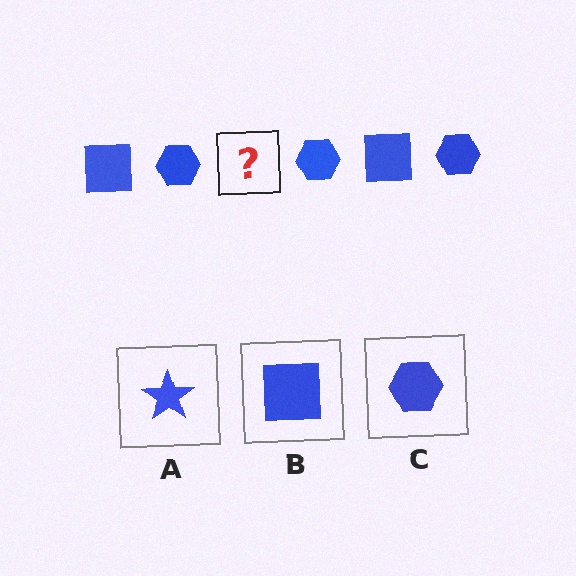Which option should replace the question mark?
Option B.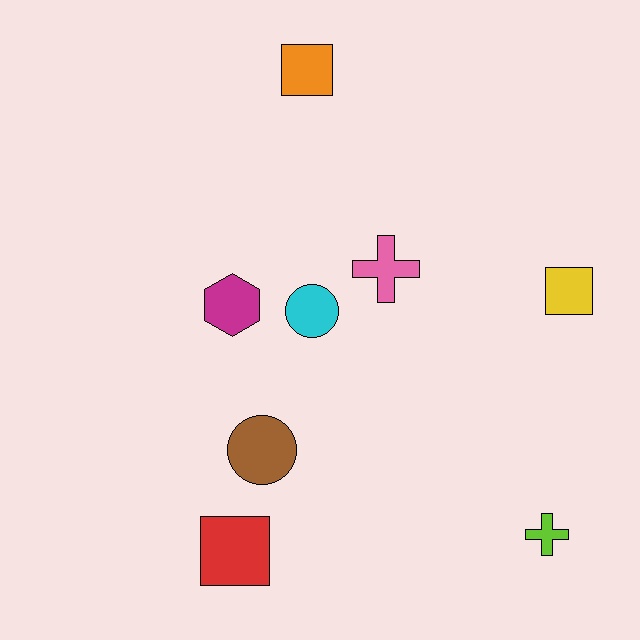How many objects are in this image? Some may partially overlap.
There are 8 objects.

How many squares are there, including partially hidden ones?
There are 3 squares.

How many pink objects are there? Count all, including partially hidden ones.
There is 1 pink object.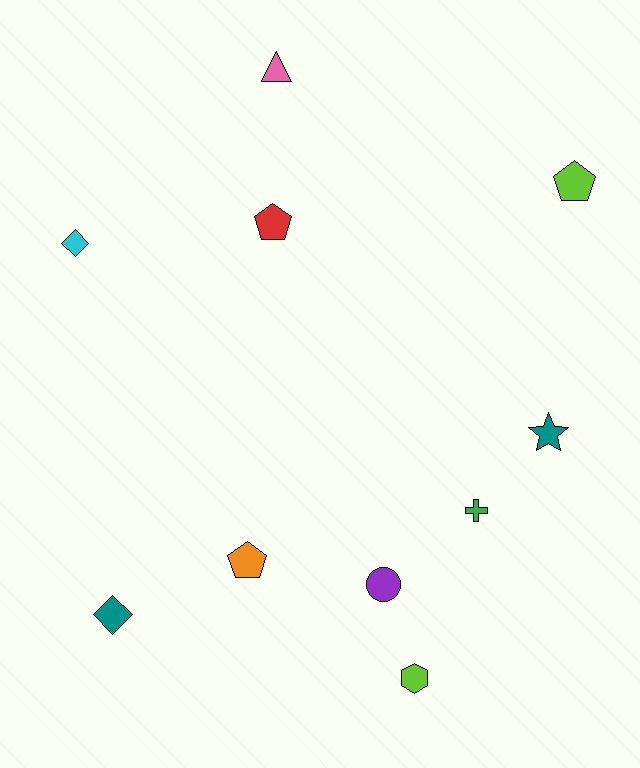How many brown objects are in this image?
There are no brown objects.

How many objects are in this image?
There are 10 objects.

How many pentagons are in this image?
There are 3 pentagons.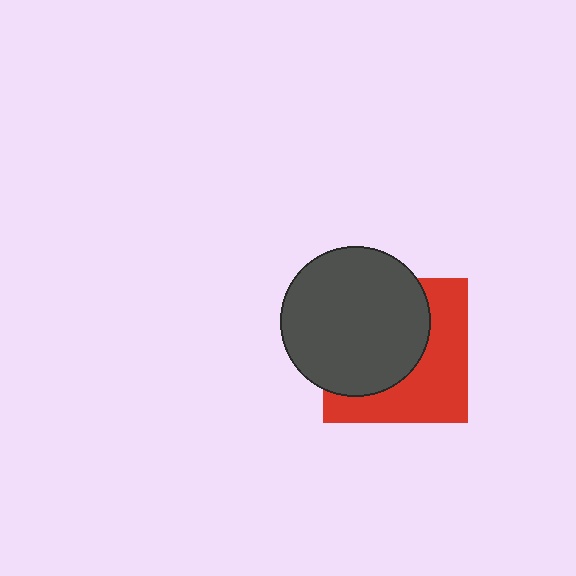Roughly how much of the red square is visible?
About half of it is visible (roughly 46%).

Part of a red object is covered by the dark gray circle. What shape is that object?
It is a square.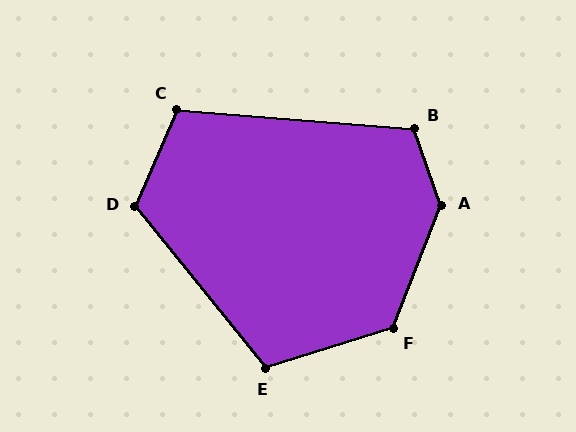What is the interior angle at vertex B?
Approximately 114 degrees (obtuse).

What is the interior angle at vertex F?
Approximately 129 degrees (obtuse).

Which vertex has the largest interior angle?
A, at approximately 139 degrees.